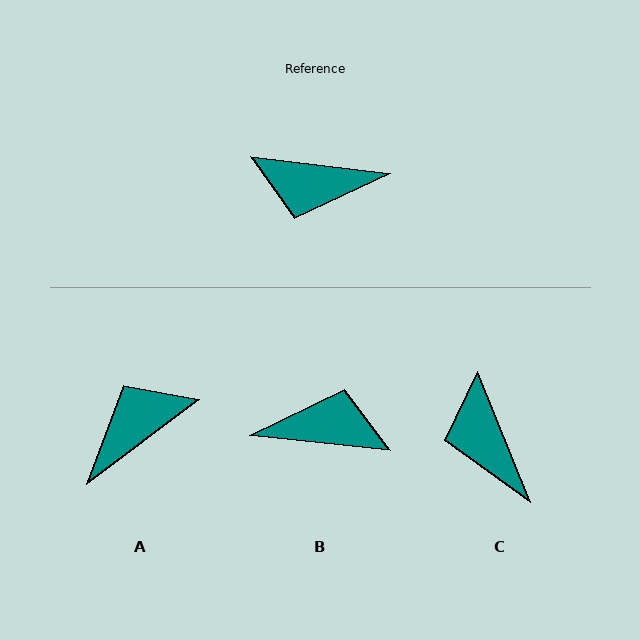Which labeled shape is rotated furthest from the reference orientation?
B, about 179 degrees away.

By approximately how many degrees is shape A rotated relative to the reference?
Approximately 136 degrees clockwise.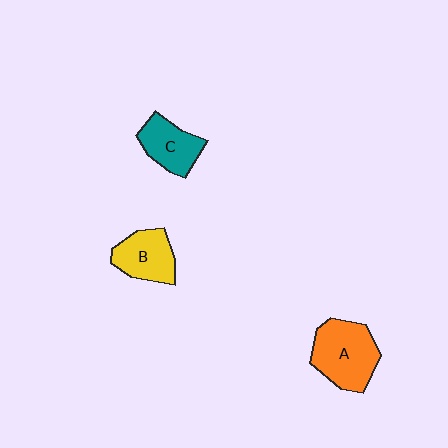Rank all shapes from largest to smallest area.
From largest to smallest: A (orange), B (yellow), C (teal).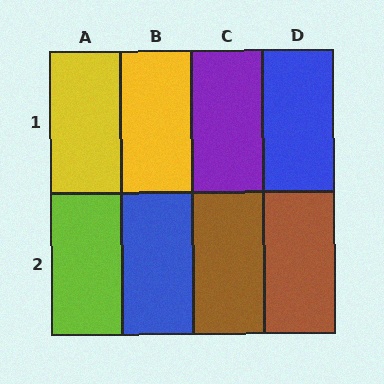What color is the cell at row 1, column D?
Blue.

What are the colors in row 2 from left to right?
Lime, blue, brown, brown.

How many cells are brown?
2 cells are brown.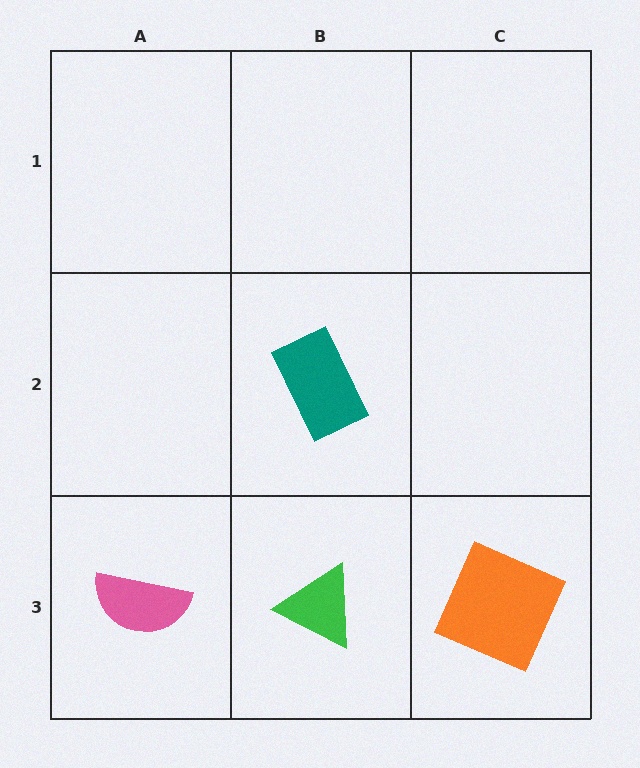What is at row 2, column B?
A teal rectangle.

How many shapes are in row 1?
0 shapes.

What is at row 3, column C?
An orange square.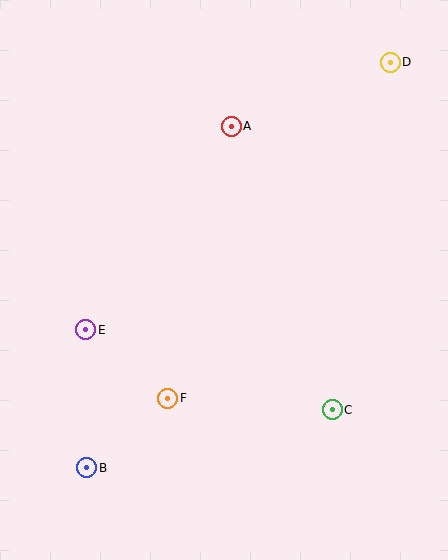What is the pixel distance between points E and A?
The distance between E and A is 250 pixels.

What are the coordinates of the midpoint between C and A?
The midpoint between C and A is at (282, 268).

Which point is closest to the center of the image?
Point F at (168, 398) is closest to the center.